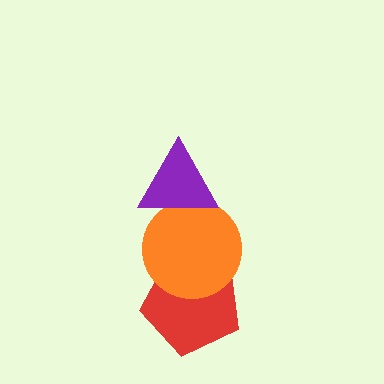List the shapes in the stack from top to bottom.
From top to bottom: the purple triangle, the orange circle, the red pentagon.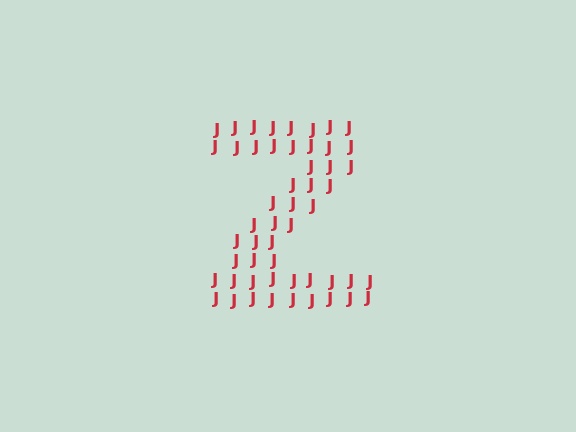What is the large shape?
The large shape is the letter Z.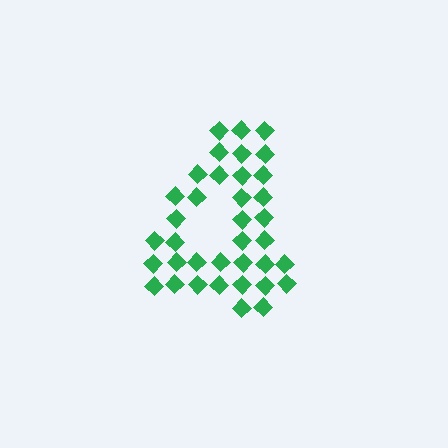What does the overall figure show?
The overall figure shows the digit 4.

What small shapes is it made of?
It is made of small diamonds.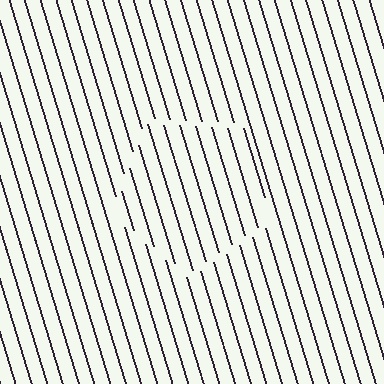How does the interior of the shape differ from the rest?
The interior of the shape contains the same grating, shifted by half a period — the contour is defined by the phase discontinuity where line-ends from the inner and outer gratings abut.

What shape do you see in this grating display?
An illusory pentagon. The interior of the shape contains the same grating, shifted by half a period — the contour is defined by the phase discontinuity where line-ends from the inner and outer gratings abut.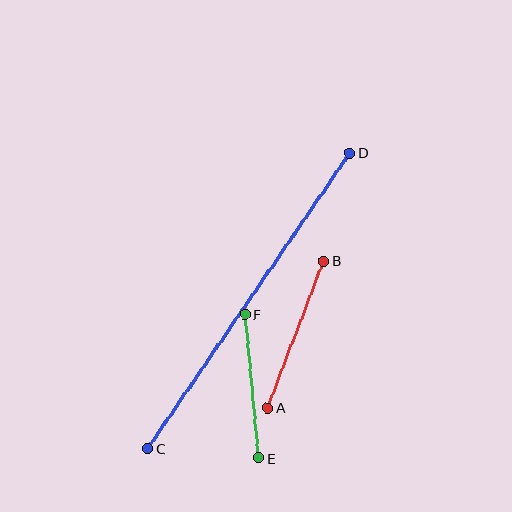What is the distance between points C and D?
The distance is approximately 358 pixels.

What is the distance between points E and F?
The distance is approximately 145 pixels.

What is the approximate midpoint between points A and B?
The midpoint is at approximately (296, 334) pixels.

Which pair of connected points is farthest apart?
Points C and D are farthest apart.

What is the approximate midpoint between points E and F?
The midpoint is at approximately (252, 386) pixels.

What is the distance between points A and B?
The distance is approximately 157 pixels.